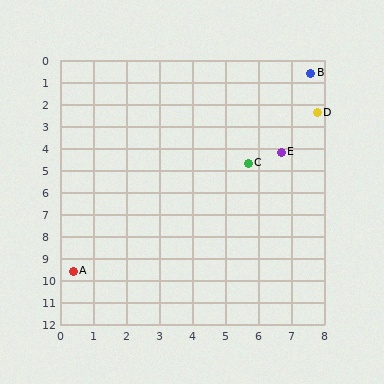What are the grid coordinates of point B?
Point B is at approximately (7.6, 0.6).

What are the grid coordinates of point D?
Point D is at approximately (7.8, 2.4).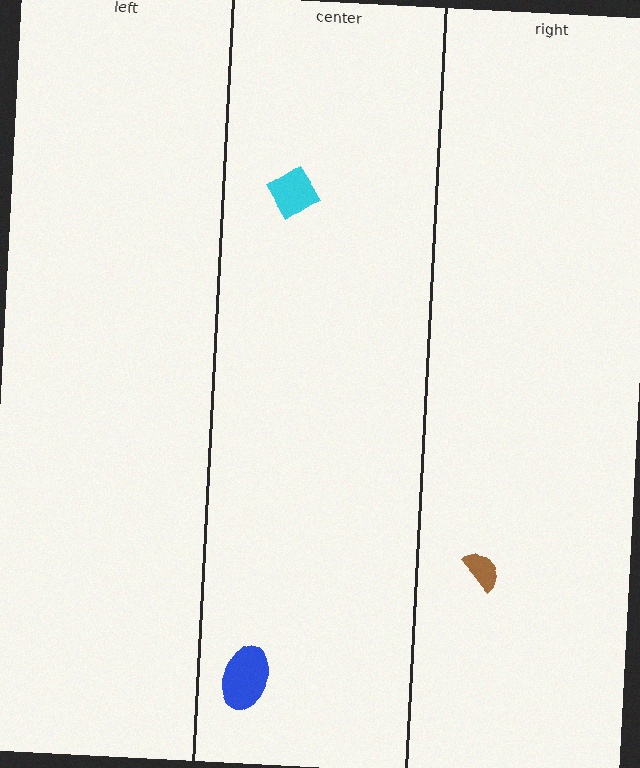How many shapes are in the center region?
2.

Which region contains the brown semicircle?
The right region.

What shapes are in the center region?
The blue ellipse, the cyan diamond.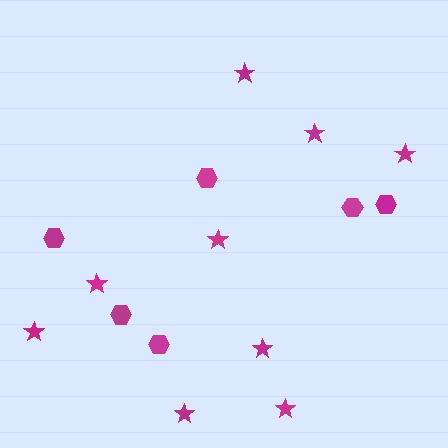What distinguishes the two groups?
There are 2 groups: one group of hexagons (6) and one group of stars (9).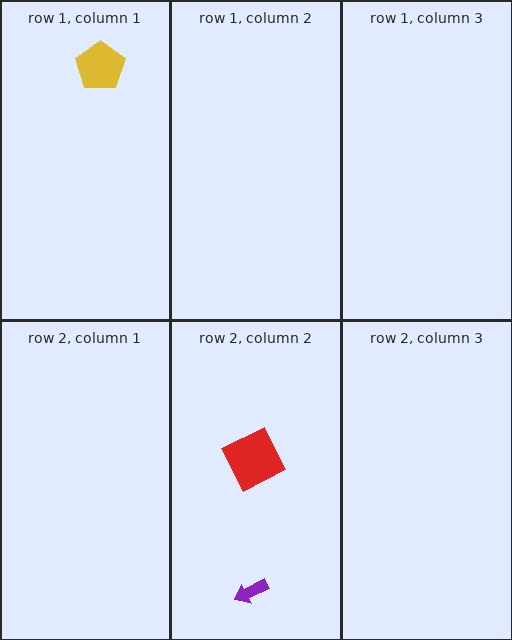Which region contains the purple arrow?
The row 2, column 2 region.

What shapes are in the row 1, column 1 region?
The yellow pentagon.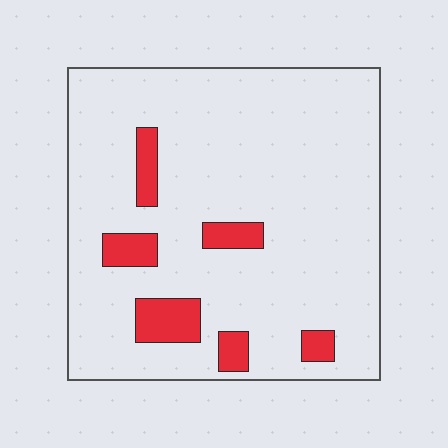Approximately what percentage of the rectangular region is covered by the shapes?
Approximately 10%.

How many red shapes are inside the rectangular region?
6.